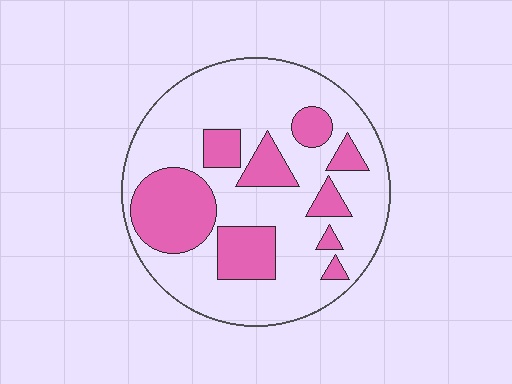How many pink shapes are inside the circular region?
9.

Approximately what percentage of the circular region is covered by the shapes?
Approximately 30%.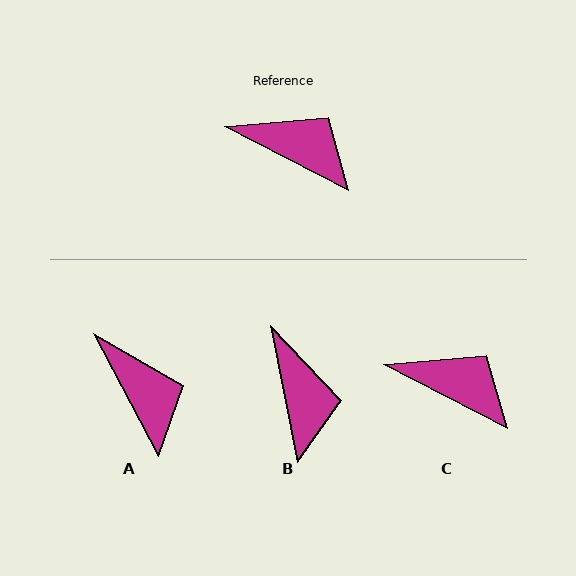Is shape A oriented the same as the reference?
No, it is off by about 35 degrees.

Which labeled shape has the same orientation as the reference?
C.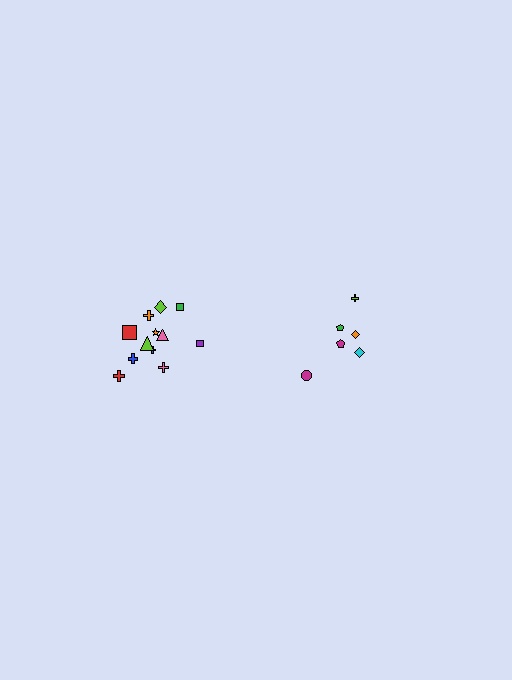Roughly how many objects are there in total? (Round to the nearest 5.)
Roughly 20 objects in total.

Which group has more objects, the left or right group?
The left group.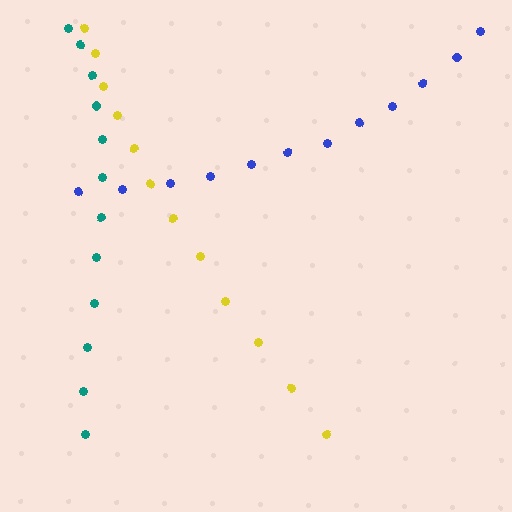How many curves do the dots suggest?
There are 3 distinct paths.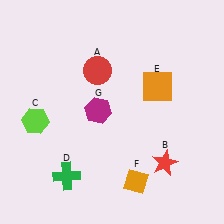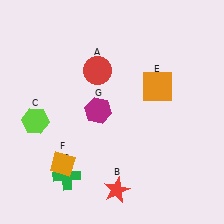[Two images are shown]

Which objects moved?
The objects that moved are: the red star (B), the orange diamond (F).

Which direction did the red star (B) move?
The red star (B) moved left.